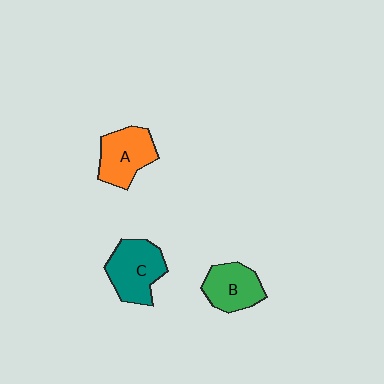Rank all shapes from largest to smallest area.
From largest to smallest: C (teal), A (orange), B (green).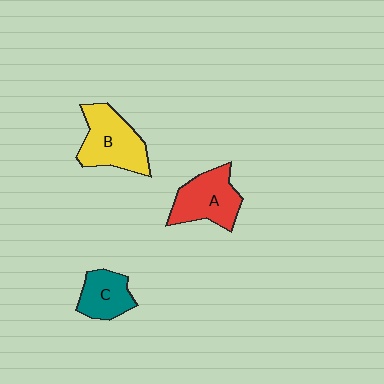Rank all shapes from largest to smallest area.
From largest to smallest: B (yellow), A (red), C (teal).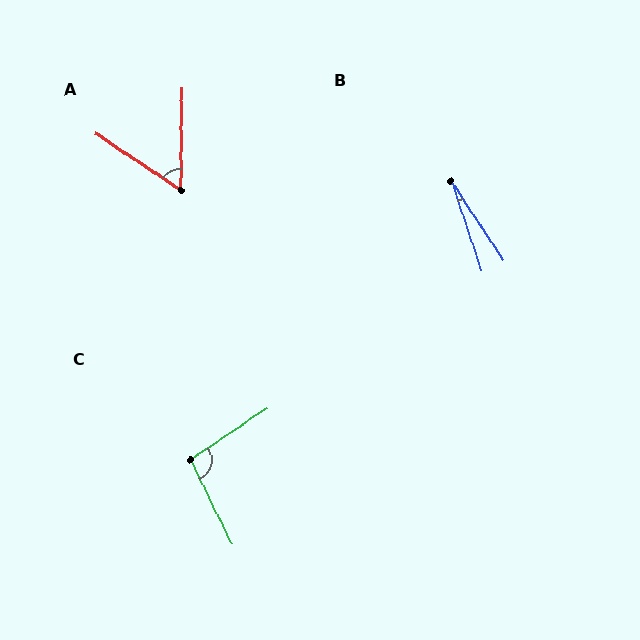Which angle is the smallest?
B, at approximately 15 degrees.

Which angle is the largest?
C, at approximately 98 degrees.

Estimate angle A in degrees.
Approximately 57 degrees.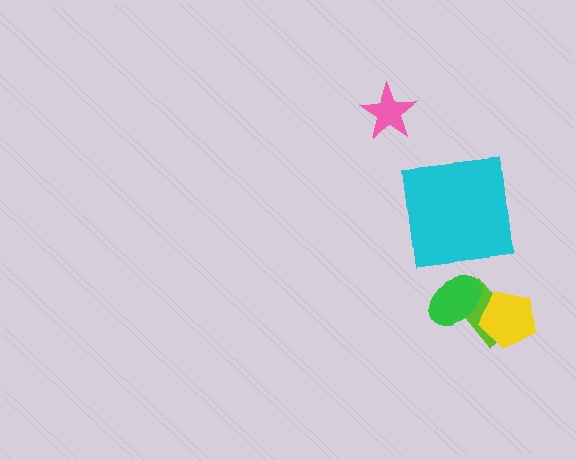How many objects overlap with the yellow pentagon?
1 object overlaps with the yellow pentagon.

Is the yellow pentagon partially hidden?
No, no other shape covers it.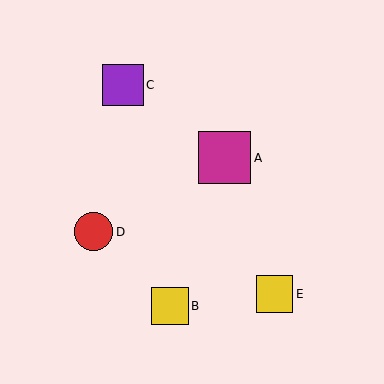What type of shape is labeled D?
Shape D is a red circle.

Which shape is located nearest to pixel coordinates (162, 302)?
The yellow square (labeled B) at (170, 306) is nearest to that location.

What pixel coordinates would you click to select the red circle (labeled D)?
Click at (94, 232) to select the red circle D.